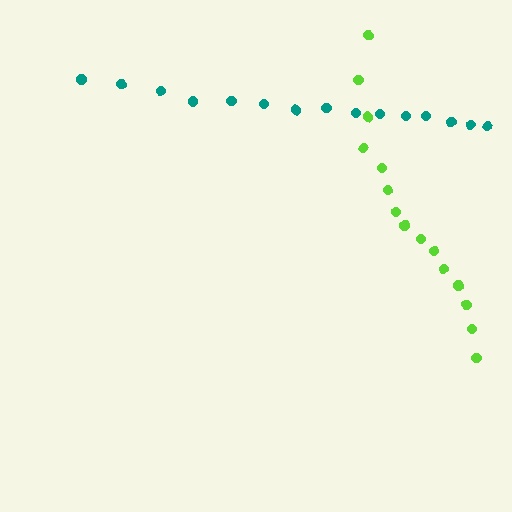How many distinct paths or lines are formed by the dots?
There are 2 distinct paths.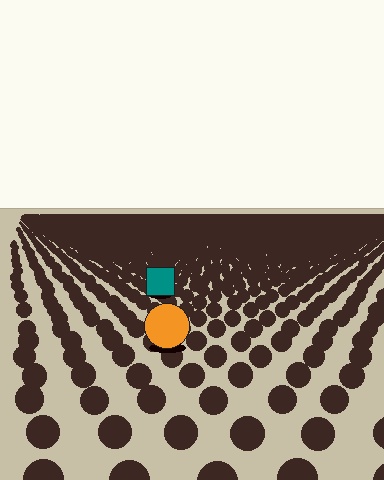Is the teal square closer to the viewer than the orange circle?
No. The orange circle is closer — you can tell from the texture gradient: the ground texture is coarser near it.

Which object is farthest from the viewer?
The teal square is farthest from the viewer. It appears smaller and the ground texture around it is denser.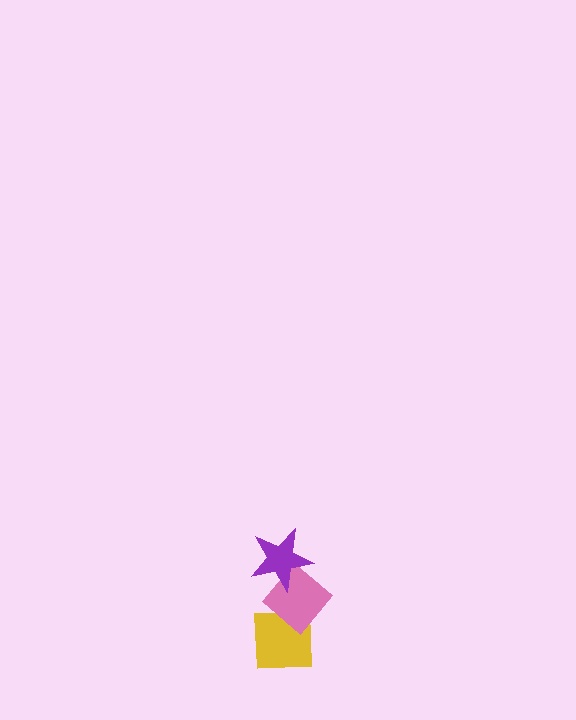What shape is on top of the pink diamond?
The purple star is on top of the pink diamond.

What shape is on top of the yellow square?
The pink diamond is on top of the yellow square.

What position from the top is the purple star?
The purple star is 1st from the top.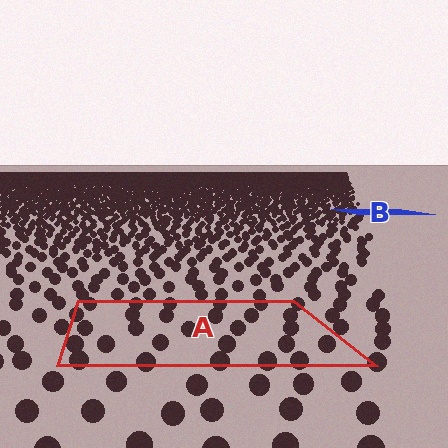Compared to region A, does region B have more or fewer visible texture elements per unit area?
Region B has more texture elements per unit area — they are packed more densely because it is farther away.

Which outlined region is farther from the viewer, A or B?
Region B is farther from the viewer — the texture elements inside it appear smaller and more densely packed.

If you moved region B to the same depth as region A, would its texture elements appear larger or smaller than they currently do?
They would appear larger. At a closer depth, the same texture elements are projected at a bigger on-screen size.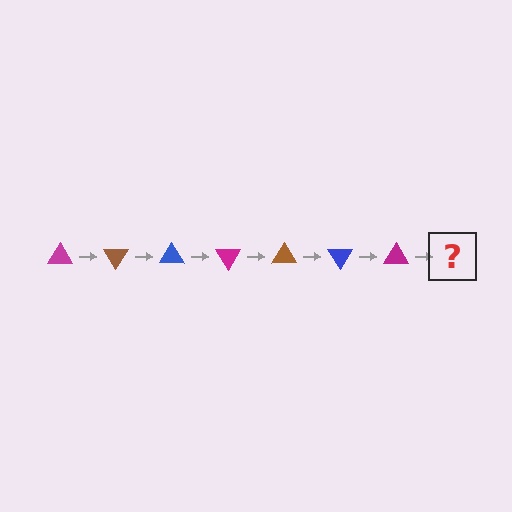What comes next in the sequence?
The next element should be a brown triangle, rotated 420 degrees from the start.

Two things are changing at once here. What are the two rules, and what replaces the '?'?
The two rules are that it rotates 60 degrees each step and the color cycles through magenta, brown, and blue. The '?' should be a brown triangle, rotated 420 degrees from the start.